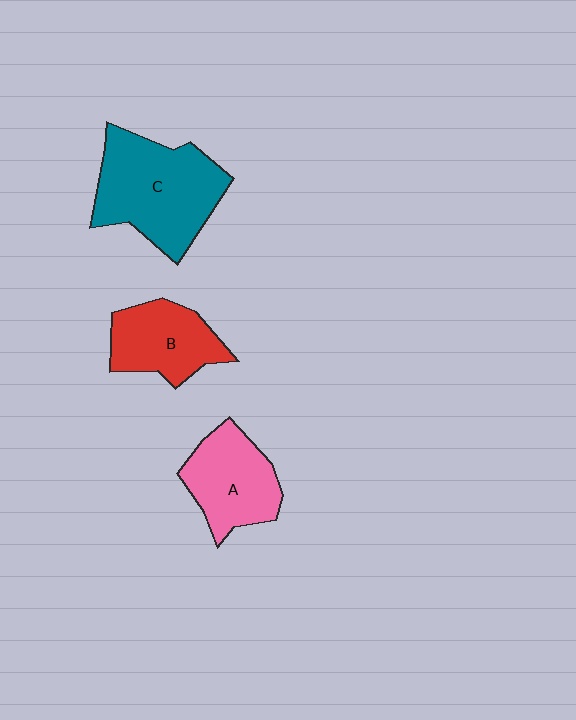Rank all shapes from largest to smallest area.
From largest to smallest: C (teal), A (pink), B (red).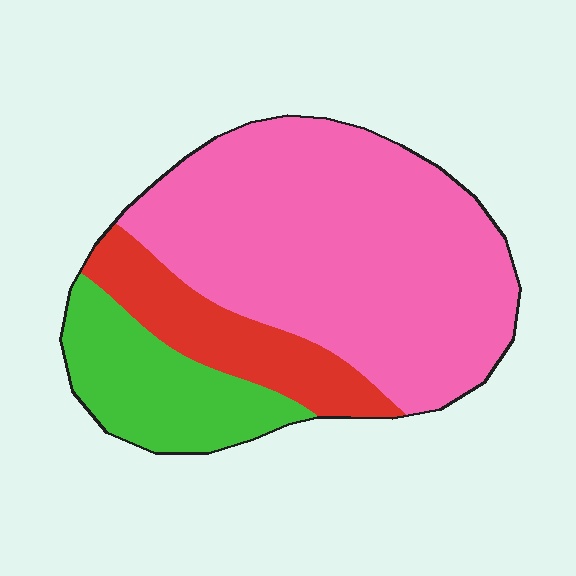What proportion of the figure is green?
Green covers 19% of the figure.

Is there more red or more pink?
Pink.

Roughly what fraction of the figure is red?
Red covers about 15% of the figure.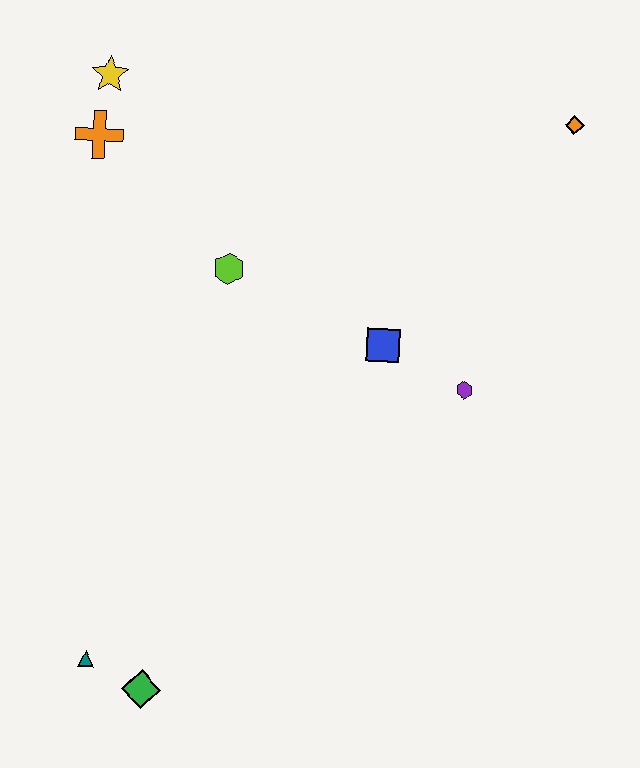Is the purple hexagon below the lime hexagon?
Yes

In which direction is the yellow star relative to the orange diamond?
The yellow star is to the left of the orange diamond.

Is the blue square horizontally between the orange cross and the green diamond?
No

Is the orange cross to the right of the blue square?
No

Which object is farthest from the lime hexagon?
The green diamond is farthest from the lime hexagon.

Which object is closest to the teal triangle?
The green diamond is closest to the teal triangle.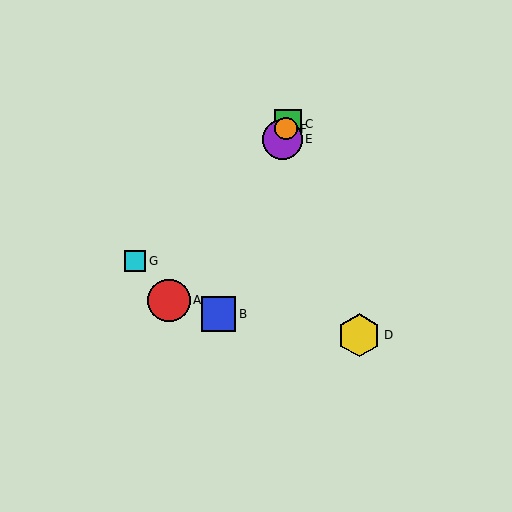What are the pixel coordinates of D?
Object D is at (359, 335).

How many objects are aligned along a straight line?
4 objects (B, C, E, F) are aligned along a straight line.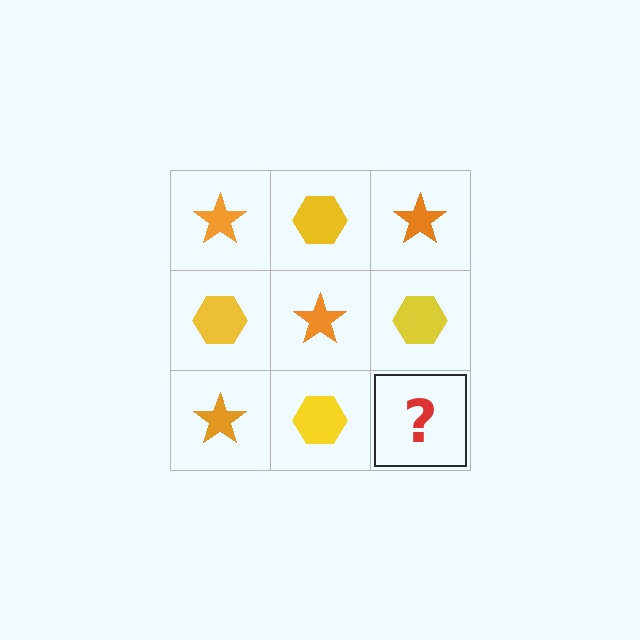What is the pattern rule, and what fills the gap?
The rule is that it alternates orange star and yellow hexagon in a checkerboard pattern. The gap should be filled with an orange star.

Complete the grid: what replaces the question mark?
The question mark should be replaced with an orange star.